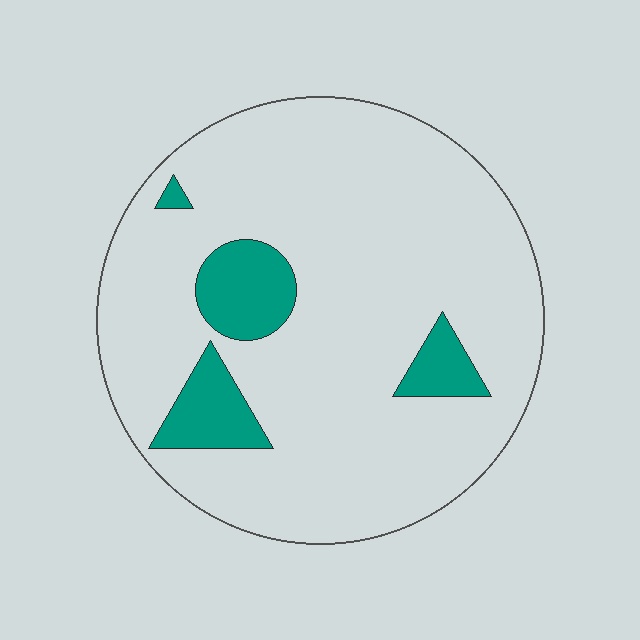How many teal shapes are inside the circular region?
4.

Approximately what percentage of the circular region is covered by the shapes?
Approximately 15%.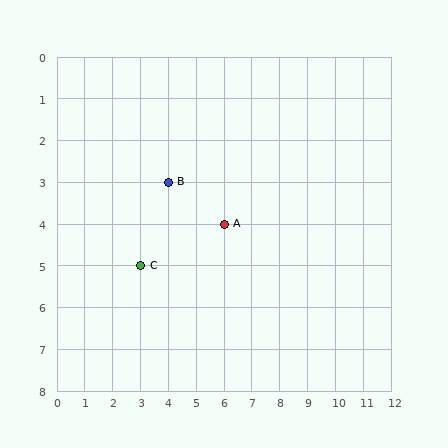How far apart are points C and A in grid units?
Points C and A are 3 columns and 1 row apart (about 3.2 grid units diagonally).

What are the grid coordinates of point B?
Point B is at grid coordinates (4, 3).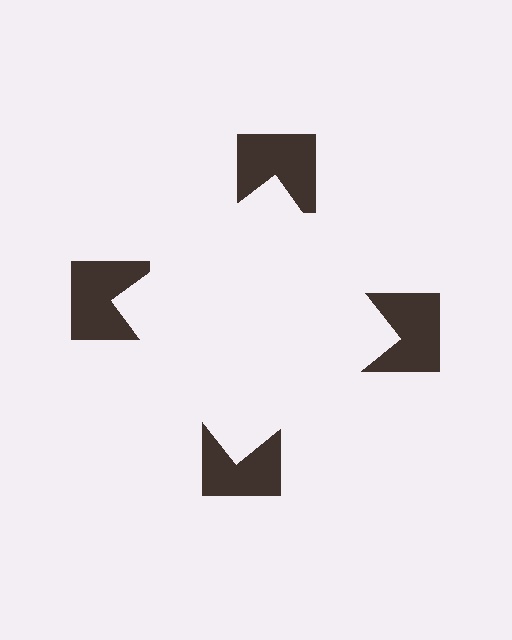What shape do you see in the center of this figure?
An illusory square — its edges are inferred from the aligned wedge cuts in the notched squares, not physically drawn.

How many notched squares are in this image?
There are 4 — one at each vertex of the illusory square.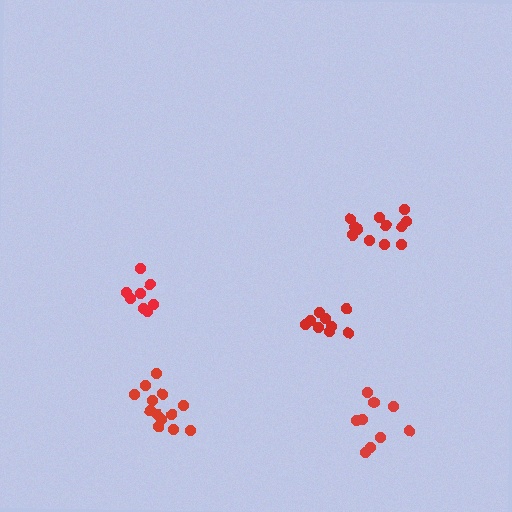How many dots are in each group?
Group 1: 12 dots, Group 2: 8 dots, Group 3: 13 dots, Group 4: 9 dots, Group 5: 9 dots (51 total).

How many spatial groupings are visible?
There are 5 spatial groupings.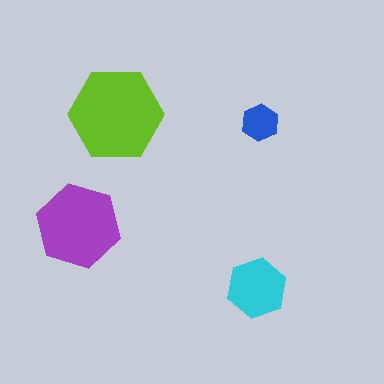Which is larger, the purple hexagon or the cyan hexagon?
The purple one.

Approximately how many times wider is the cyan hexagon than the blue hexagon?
About 1.5 times wider.